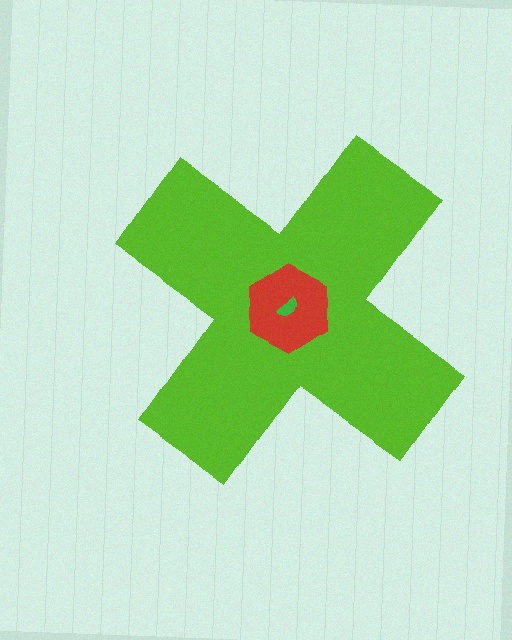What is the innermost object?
The green semicircle.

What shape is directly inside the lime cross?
The red hexagon.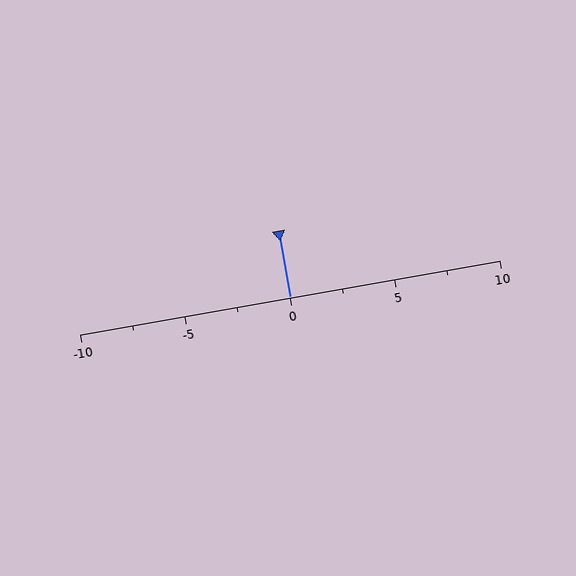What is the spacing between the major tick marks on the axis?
The major ticks are spaced 5 apart.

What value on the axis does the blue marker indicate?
The marker indicates approximately 0.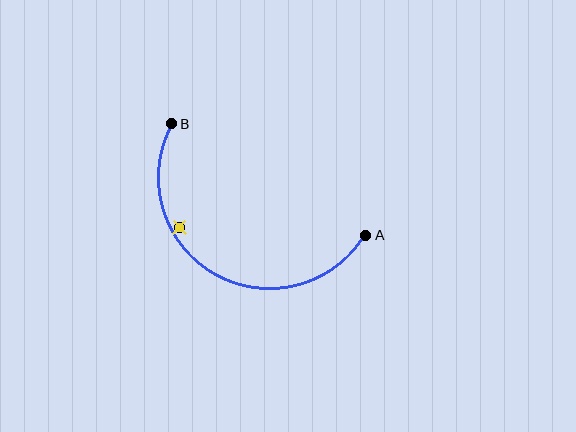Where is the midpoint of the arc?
The arc midpoint is the point on the curve farthest from the straight line joining A and B. It sits below that line.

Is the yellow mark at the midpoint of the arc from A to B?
No — the yellow mark does not lie on the arc at all. It sits slightly inside the curve.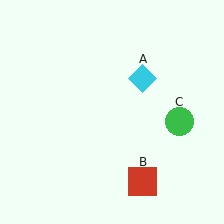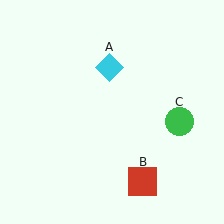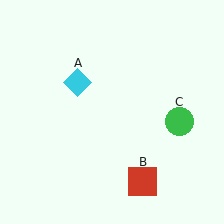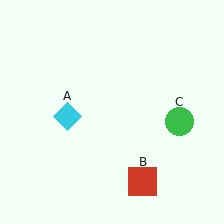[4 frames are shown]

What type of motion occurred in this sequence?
The cyan diamond (object A) rotated counterclockwise around the center of the scene.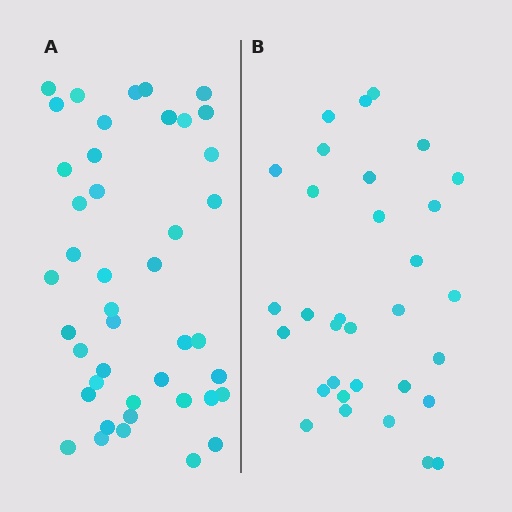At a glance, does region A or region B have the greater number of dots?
Region A (the left region) has more dots.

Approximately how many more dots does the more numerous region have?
Region A has roughly 12 or so more dots than region B.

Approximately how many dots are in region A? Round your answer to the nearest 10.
About 40 dots. (The exact count is 43, which rounds to 40.)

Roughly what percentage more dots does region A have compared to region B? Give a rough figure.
About 35% more.